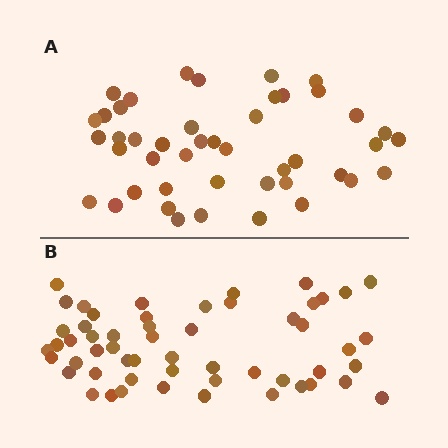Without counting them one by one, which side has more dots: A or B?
Region B (the bottom region) has more dots.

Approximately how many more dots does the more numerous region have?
Region B has roughly 10 or so more dots than region A.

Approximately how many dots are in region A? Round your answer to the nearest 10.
About 40 dots. (The exact count is 45, which rounds to 40.)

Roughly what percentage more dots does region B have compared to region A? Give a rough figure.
About 20% more.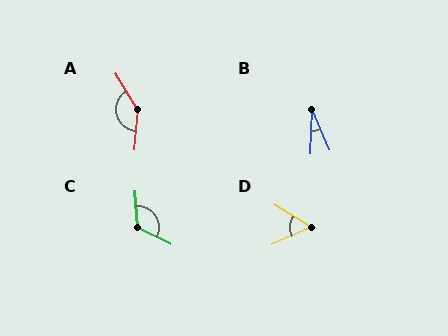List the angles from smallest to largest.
B (25°), D (56°), C (121°), A (144°).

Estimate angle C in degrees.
Approximately 121 degrees.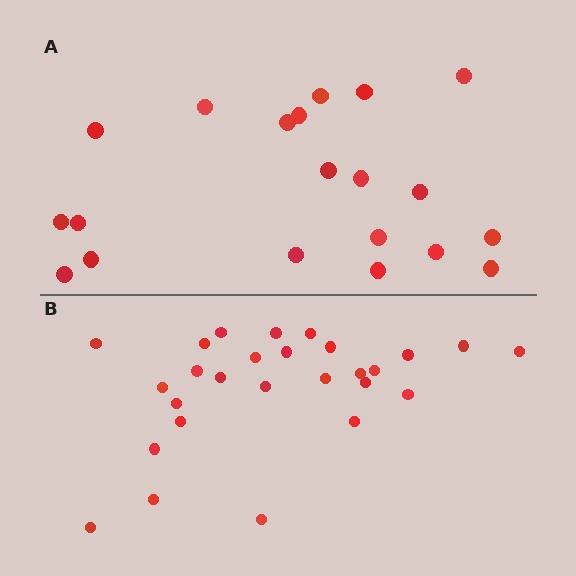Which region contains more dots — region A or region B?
Region B (the bottom region) has more dots.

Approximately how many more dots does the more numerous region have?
Region B has roughly 8 or so more dots than region A.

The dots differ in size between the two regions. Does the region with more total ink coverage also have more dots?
No. Region A has more total ink coverage because its dots are larger, but region B actually contains more individual dots. Total area can be misleading — the number of items is what matters here.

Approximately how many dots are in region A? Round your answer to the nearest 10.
About 20 dots.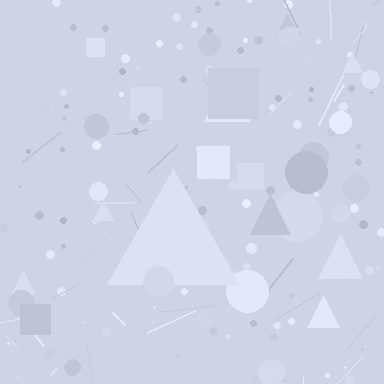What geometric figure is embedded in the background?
A triangle is embedded in the background.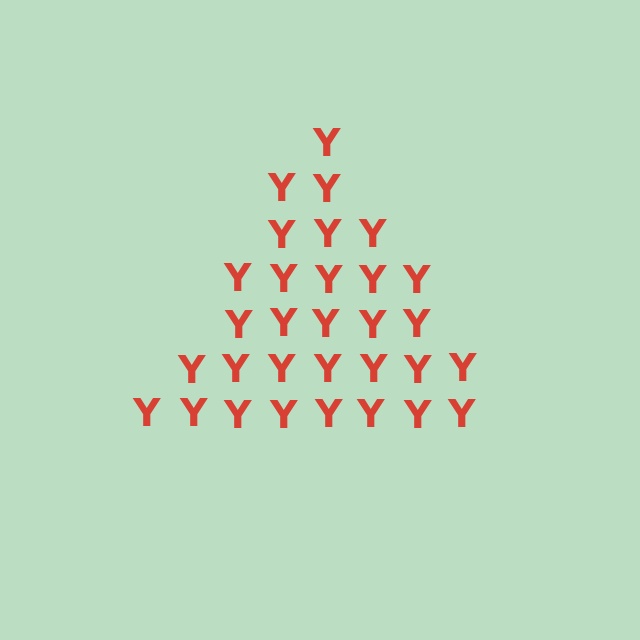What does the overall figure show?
The overall figure shows a triangle.